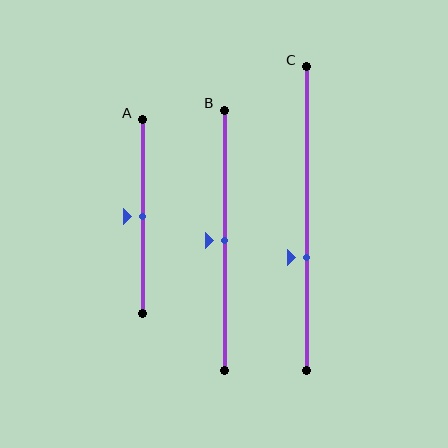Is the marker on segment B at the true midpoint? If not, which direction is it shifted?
Yes, the marker on segment B is at the true midpoint.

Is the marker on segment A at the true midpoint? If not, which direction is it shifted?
Yes, the marker on segment A is at the true midpoint.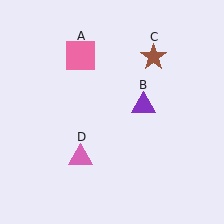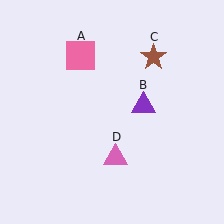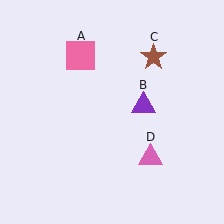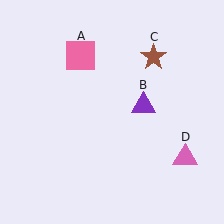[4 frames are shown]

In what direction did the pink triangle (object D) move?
The pink triangle (object D) moved right.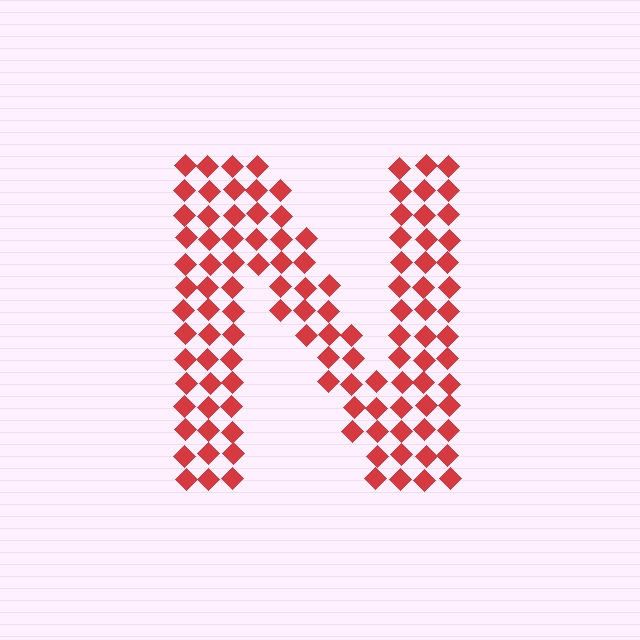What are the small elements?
The small elements are diamonds.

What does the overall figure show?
The overall figure shows the letter N.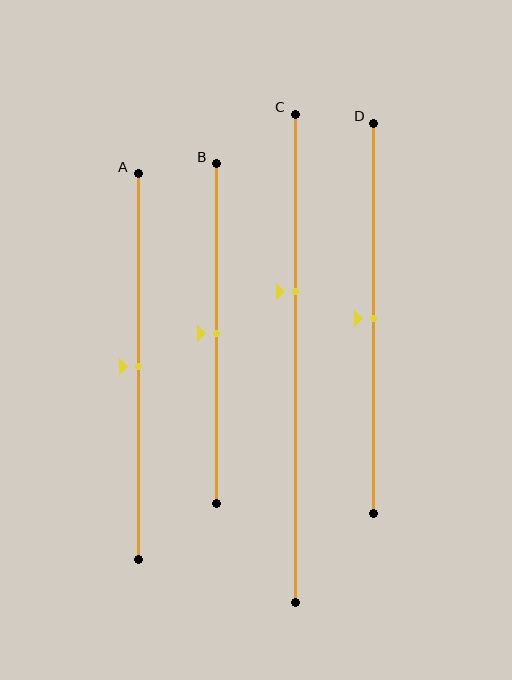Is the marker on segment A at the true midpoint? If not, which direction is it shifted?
Yes, the marker on segment A is at the true midpoint.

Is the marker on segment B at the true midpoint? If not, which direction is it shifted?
Yes, the marker on segment B is at the true midpoint.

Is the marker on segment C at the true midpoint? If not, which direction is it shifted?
No, the marker on segment C is shifted upward by about 14% of the segment length.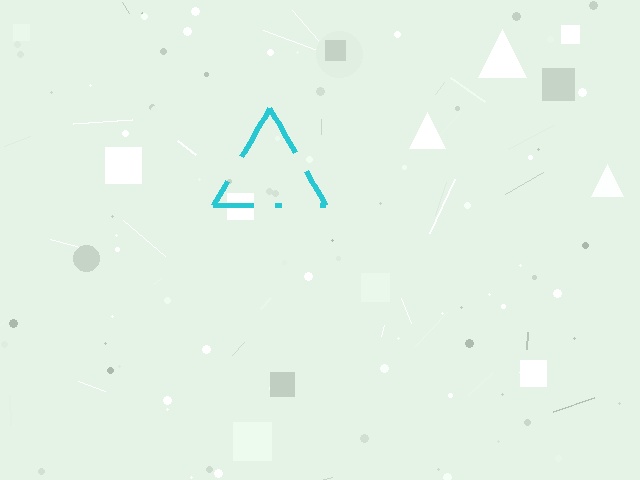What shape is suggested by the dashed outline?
The dashed outline suggests a triangle.